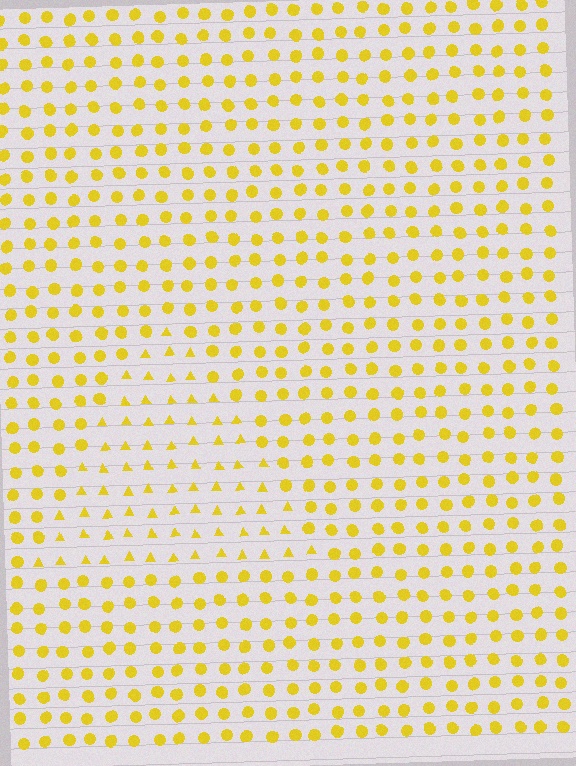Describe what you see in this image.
The image is filled with small yellow elements arranged in a uniform grid. A triangle-shaped region contains triangles, while the surrounding area contains circles. The boundary is defined purely by the change in element shape.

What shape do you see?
I see a triangle.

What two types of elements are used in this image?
The image uses triangles inside the triangle region and circles outside it.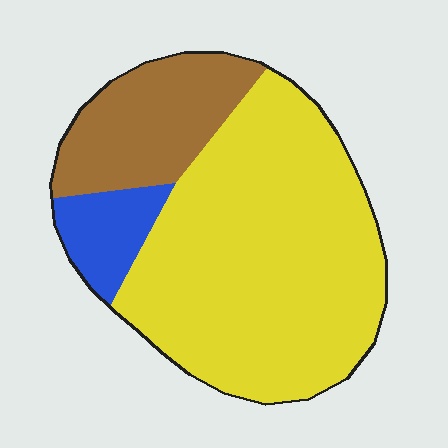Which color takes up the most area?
Yellow, at roughly 70%.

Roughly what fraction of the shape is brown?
Brown covers 22% of the shape.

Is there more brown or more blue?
Brown.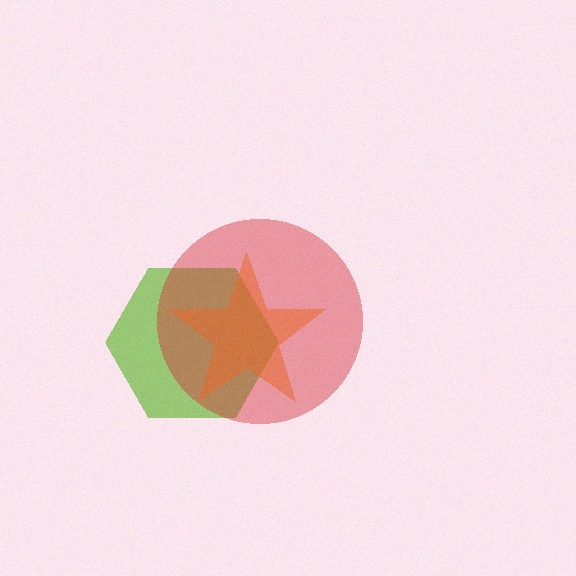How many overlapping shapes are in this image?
There are 3 overlapping shapes in the image.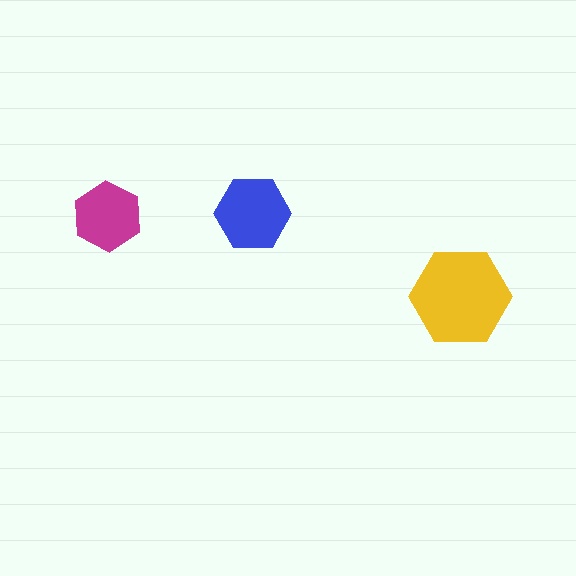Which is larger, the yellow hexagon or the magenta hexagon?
The yellow one.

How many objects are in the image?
There are 3 objects in the image.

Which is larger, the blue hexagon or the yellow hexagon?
The yellow one.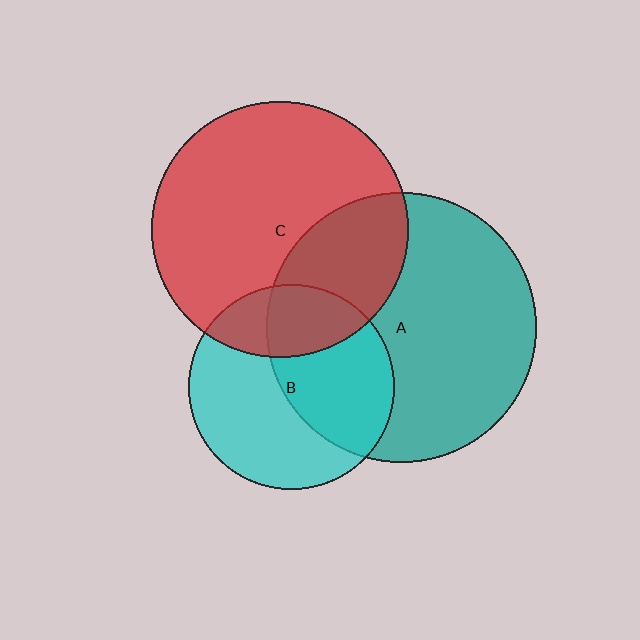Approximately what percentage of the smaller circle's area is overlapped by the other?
Approximately 50%.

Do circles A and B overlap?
Yes.